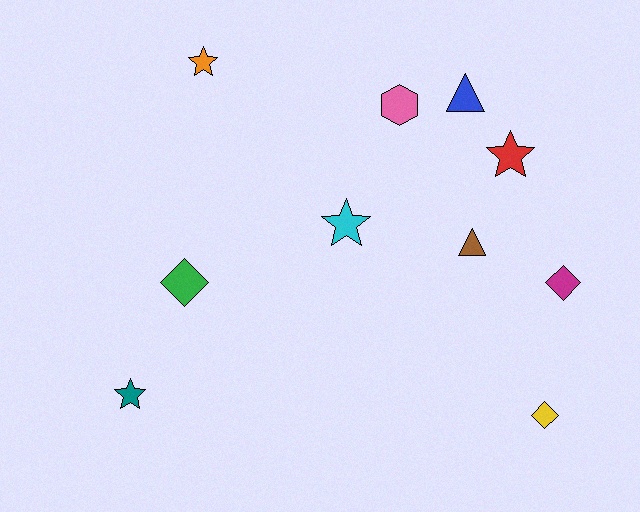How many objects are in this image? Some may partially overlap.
There are 10 objects.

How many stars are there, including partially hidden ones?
There are 4 stars.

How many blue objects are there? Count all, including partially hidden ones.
There is 1 blue object.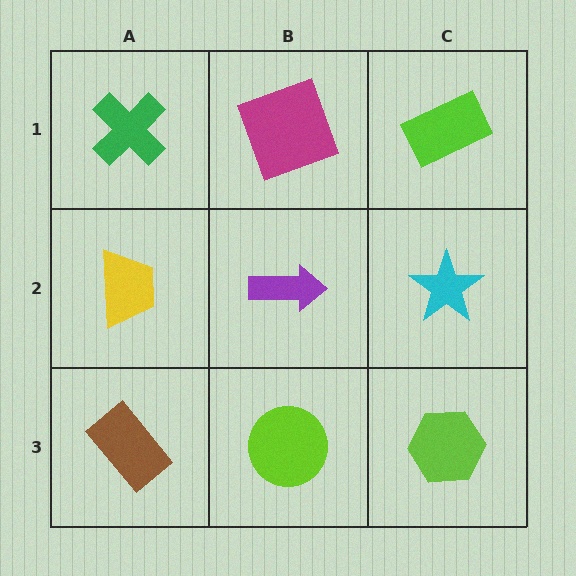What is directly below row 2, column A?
A brown rectangle.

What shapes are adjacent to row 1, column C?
A cyan star (row 2, column C), a magenta square (row 1, column B).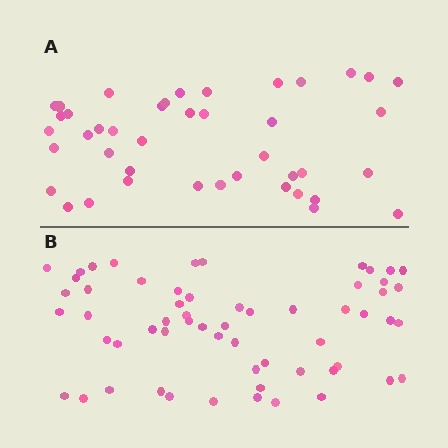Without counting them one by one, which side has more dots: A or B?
Region B (the bottom region) has more dots.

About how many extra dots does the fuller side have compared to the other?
Region B has approximately 15 more dots than region A.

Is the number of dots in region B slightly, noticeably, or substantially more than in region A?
Region B has noticeably more, but not dramatically so. The ratio is roughly 1.4 to 1.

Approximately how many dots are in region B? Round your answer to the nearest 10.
About 60 dots. (The exact count is 59, which rounds to 60.)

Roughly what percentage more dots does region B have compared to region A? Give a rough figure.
About 40% more.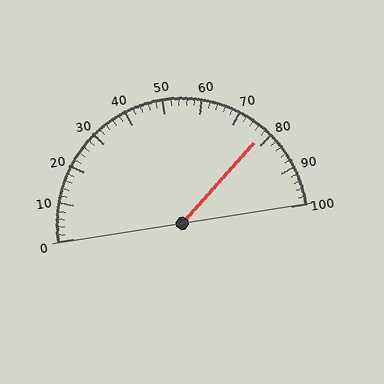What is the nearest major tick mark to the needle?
The nearest major tick mark is 80.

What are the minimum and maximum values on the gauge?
The gauge ranges from 0 to 100.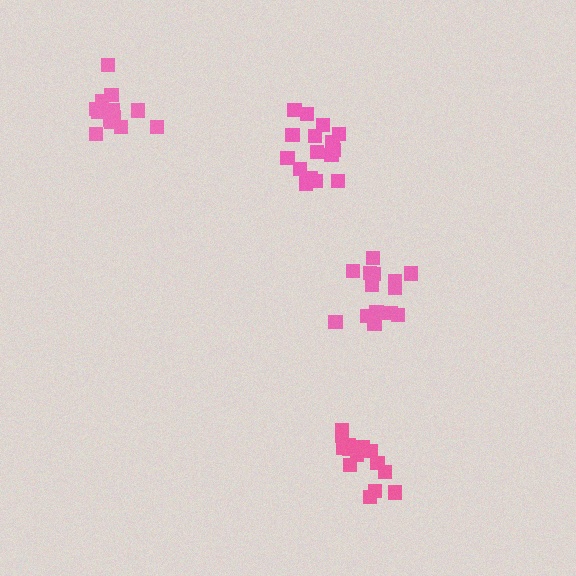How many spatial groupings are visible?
There are 4 spatial groupings.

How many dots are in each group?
Group 1: 13 dots, Group 2: 14 dots, Group 3: 14 dots, Group 4: 16 dots (57 total).